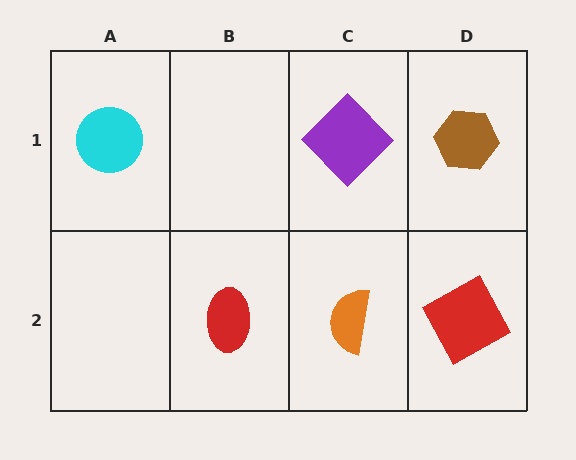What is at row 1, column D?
A brown hexagon.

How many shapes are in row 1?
3 shapes.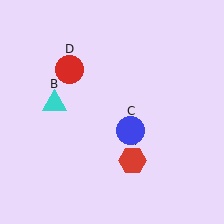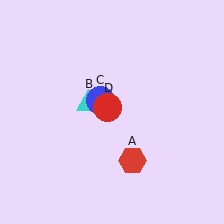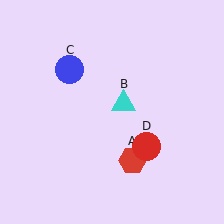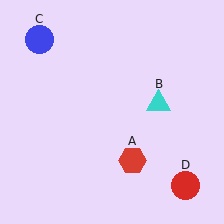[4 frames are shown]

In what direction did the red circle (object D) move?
The red circle (object D) moved down and to the right.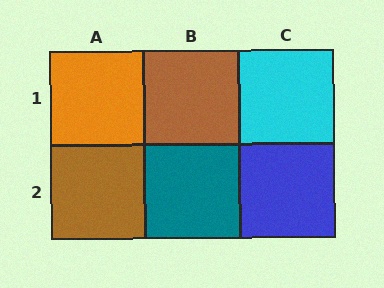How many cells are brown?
2 cells are brown.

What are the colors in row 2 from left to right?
Brown, teal, blue.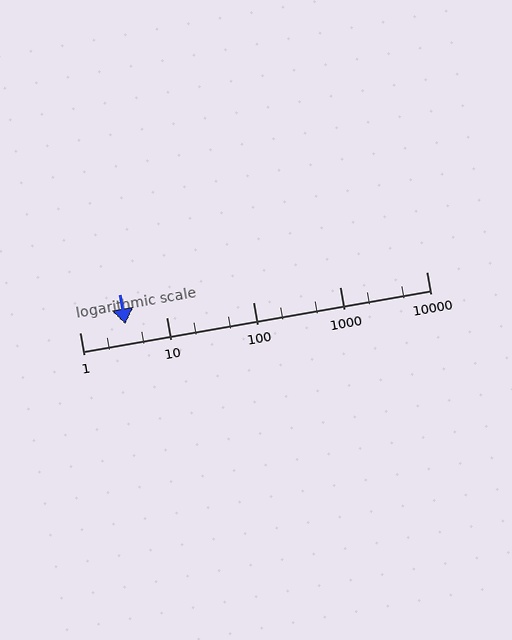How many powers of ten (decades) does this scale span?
The scale spans 4 decades, from 1 to 10000.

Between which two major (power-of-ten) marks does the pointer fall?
The pointer is between 1 and 10.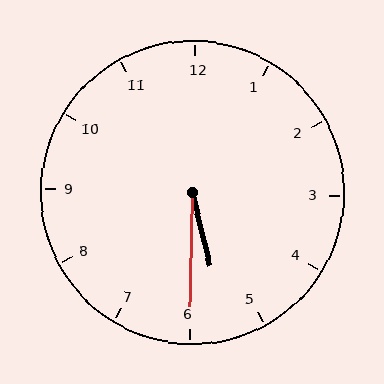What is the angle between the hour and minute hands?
Approximately 15 degrees.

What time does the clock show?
5:30.